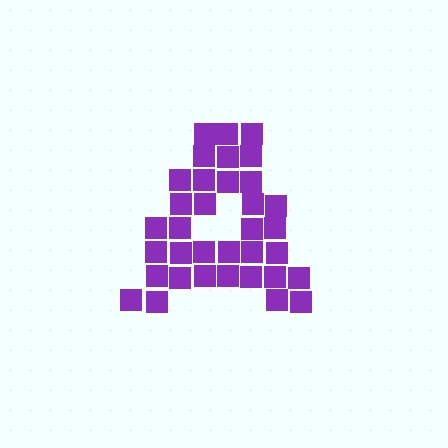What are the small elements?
The small elements are squares.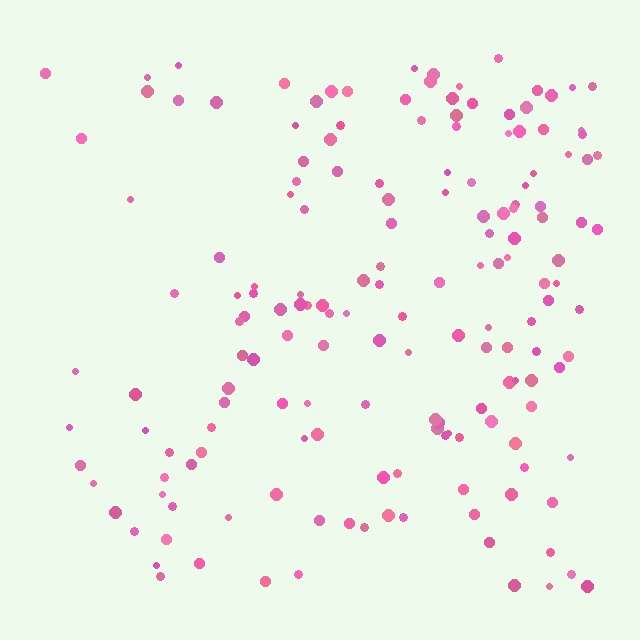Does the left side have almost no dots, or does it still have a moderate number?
Still a moderate number, just noticeably fewer than the right.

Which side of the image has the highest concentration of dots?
The right.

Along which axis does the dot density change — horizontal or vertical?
Horizontal.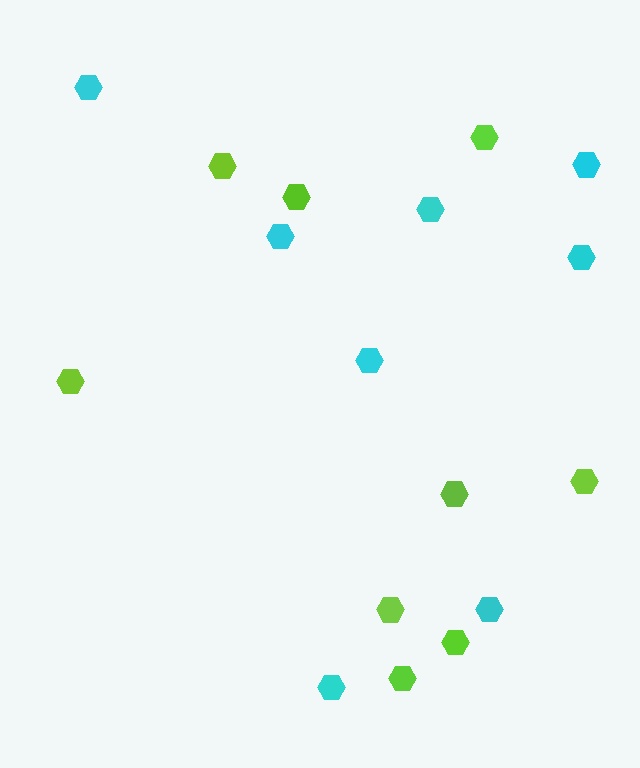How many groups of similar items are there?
There are 2 groups: one group of lime hexagons (9) and one group of cyan hexagons (8).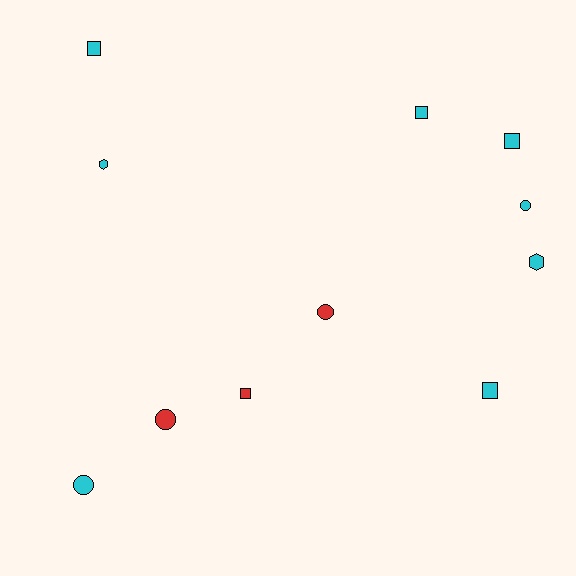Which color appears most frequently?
Cyan, with 8 objects.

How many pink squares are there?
There are no pink squares.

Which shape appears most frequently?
Square, with 5 objects.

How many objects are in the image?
There are 11 objects.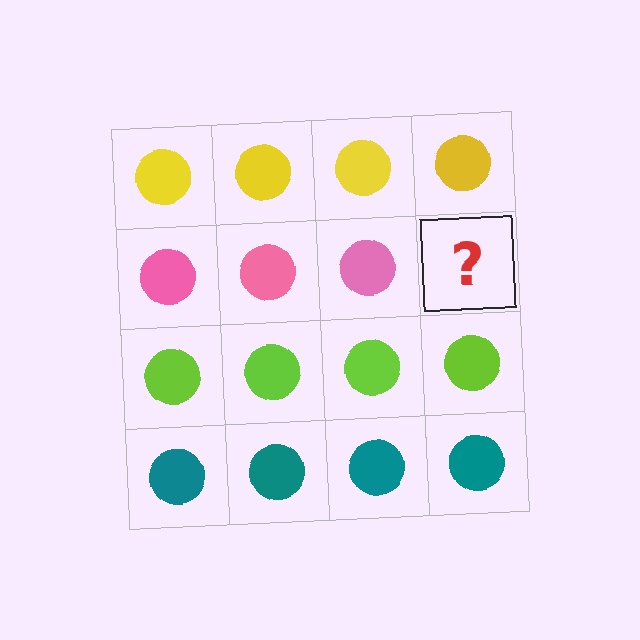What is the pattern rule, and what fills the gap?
The rule is that each row has a consistent color. The gap should be filled with a pink circle.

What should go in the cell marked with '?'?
The missing cell should contain a pink circle.